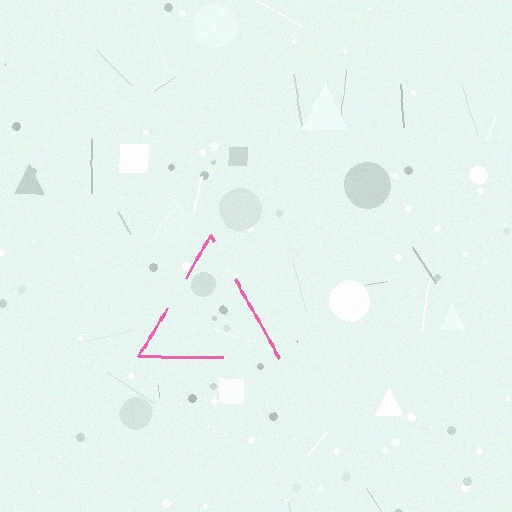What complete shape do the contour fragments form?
The contour fragments form a triangle.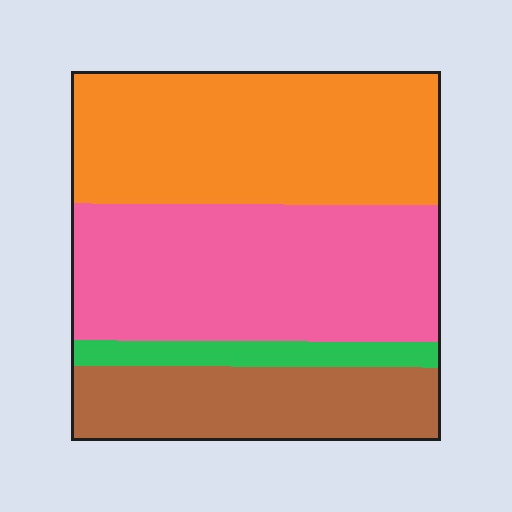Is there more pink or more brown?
Pink.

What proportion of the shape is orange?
Orange covers about 35% of the shape.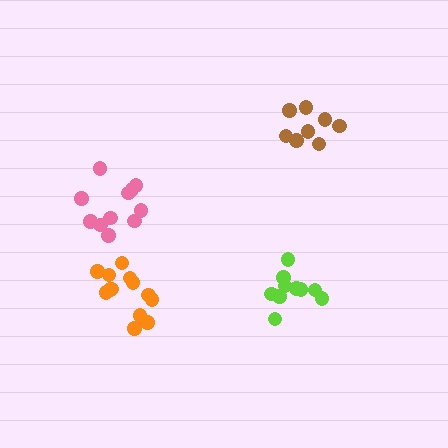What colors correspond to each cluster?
The clusters are colored: orange, brown, lime, pink.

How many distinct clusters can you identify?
There are 4 distinct clusters.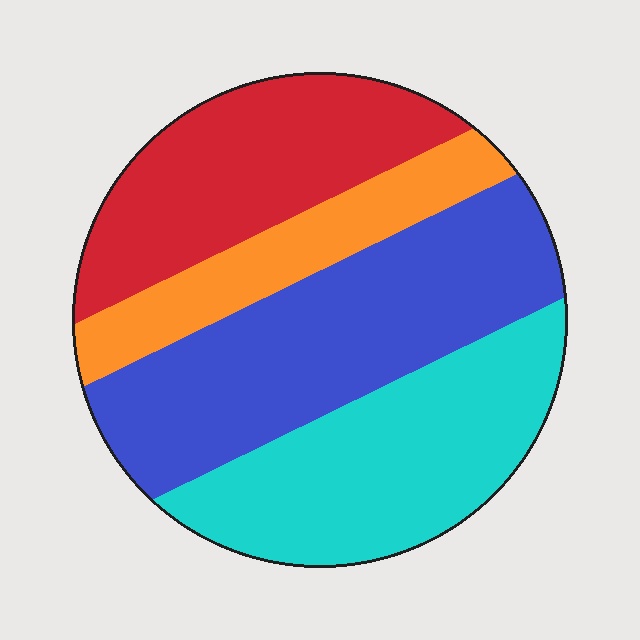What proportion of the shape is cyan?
Cyan covers 28% of the shape.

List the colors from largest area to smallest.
From largest to smallest: blue, cyan, red, orange.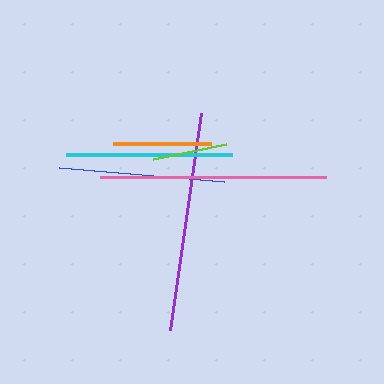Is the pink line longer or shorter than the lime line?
The pink line is longer than the lime line.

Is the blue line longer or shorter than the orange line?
The blue line is longer than the orange line.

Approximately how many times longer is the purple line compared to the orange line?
The purple line is approximately 2.2 times the length of the orange line.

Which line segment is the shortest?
The lime line is the shortest at approximately 74 pixels.